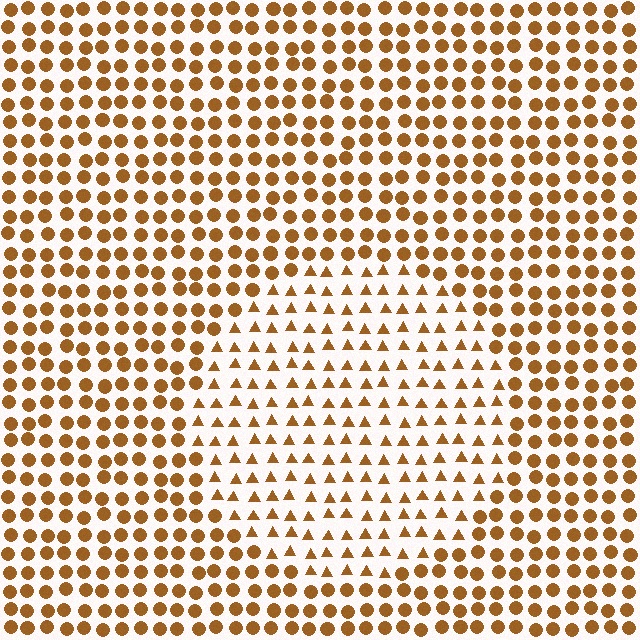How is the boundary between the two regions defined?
The boundary is defined by a change in element shape: triangles inside vs. circles outside. All elements share the same color and spacing.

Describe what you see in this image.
The image is filled with small brown elements arranged in a uniform grid. A circle-shaped region contains triangles, while the surrounding area contains circles. The boundary is defined purely by the change in element shape.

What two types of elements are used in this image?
The image uses triangles inside the circle region and circles outside it.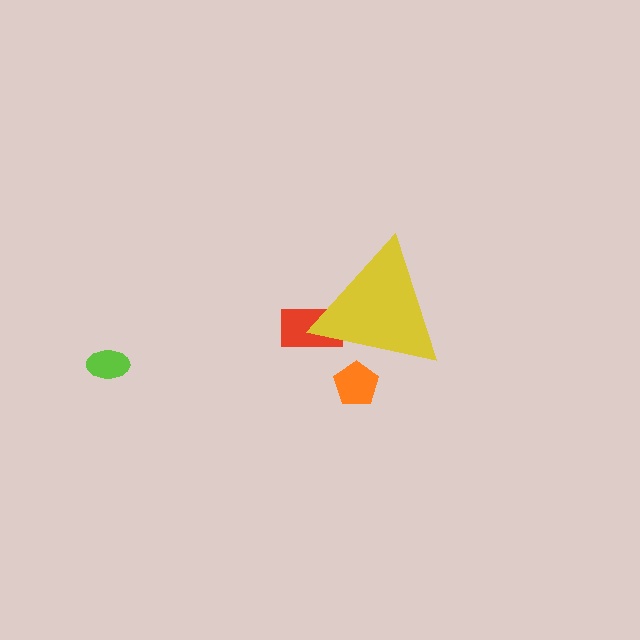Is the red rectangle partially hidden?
Yes, the red rectangle is partially hidden behind the yellow triangle.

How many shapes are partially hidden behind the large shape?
2 shapes are partially hidden.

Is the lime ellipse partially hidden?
No, the lime ellipse is fully visible.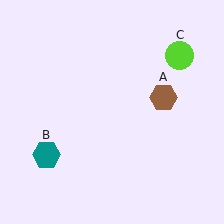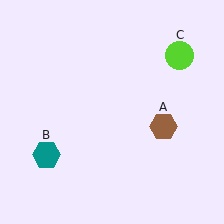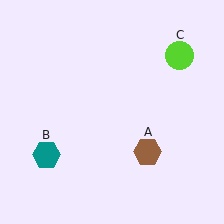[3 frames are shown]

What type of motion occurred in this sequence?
The brown hexagon (object A) rotated clockwise around the center of the scene.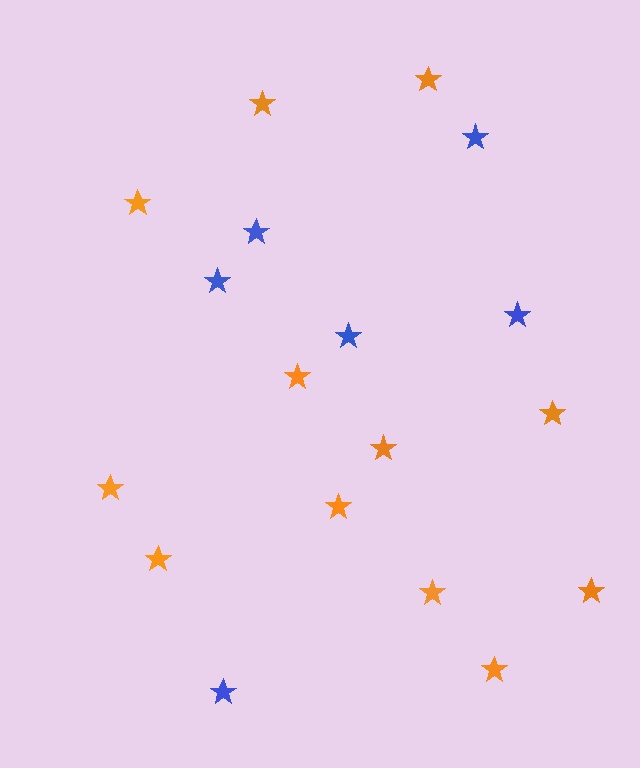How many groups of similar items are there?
There are 2 groups: one group of blue stars (6) and one group of orange stars (12).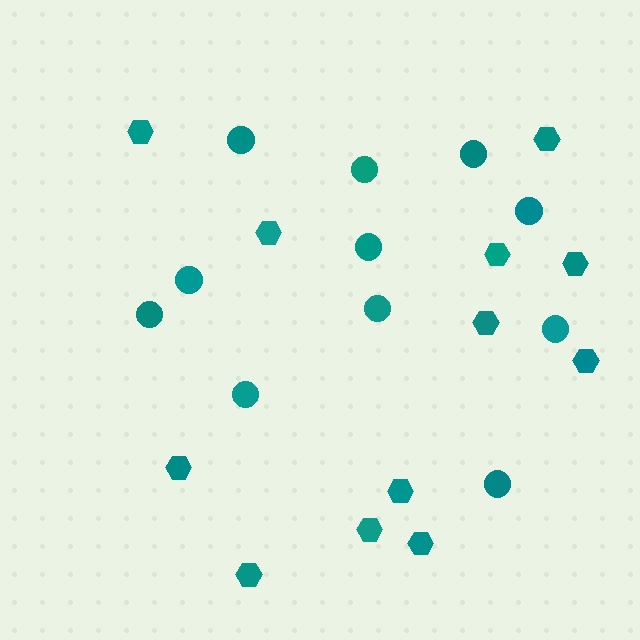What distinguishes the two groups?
There are 2 groups: one group of circles (11) and one group of hexagons (12).